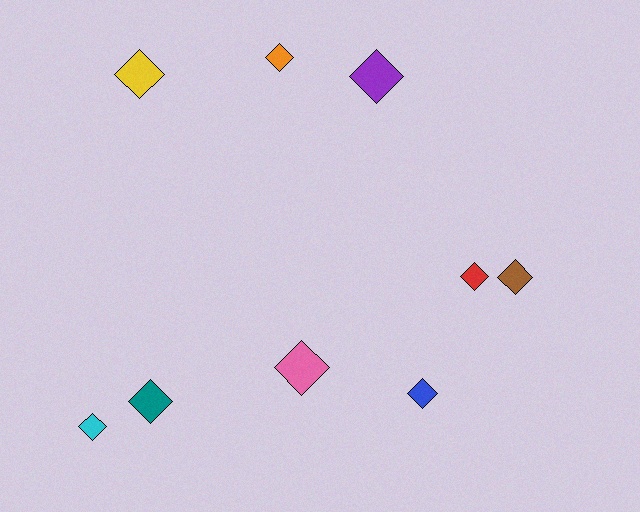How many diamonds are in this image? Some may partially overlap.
There are 9 diamonds.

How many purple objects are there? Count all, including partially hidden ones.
There is 1 purple object.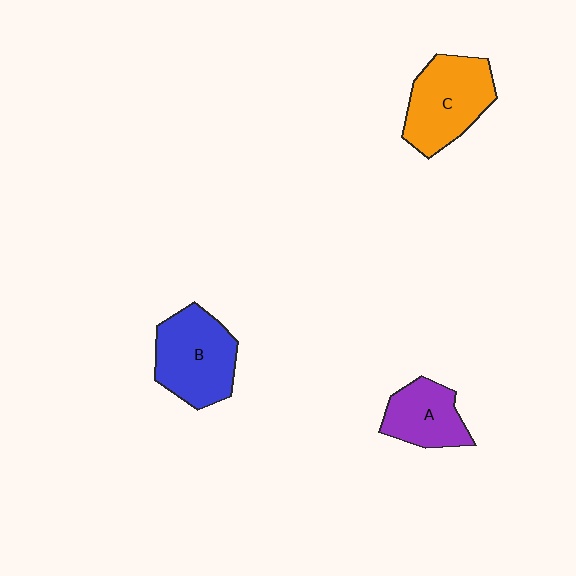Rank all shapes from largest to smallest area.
From largest to smallest: C (orange), B (blue), A (purple).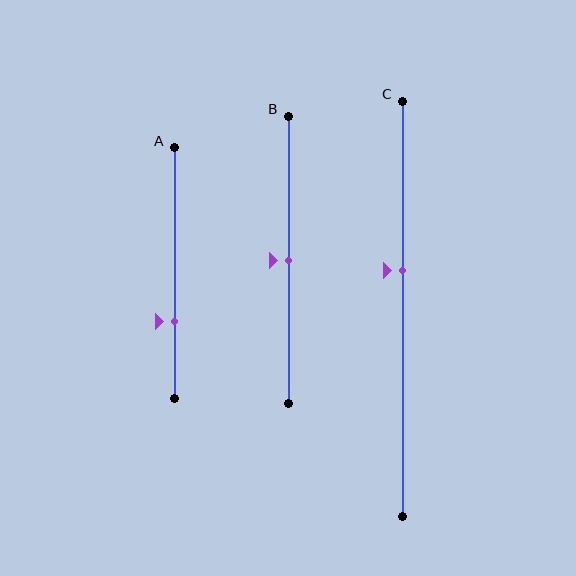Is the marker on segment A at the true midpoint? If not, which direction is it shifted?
No, the marker on segment A is shifted downward by about 20% of the segment length.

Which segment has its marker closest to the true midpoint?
Segment B has its marker closest to the true midpoint.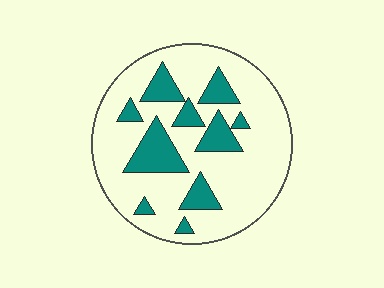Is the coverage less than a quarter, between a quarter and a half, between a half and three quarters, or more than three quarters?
Less than a quarter.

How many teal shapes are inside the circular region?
10.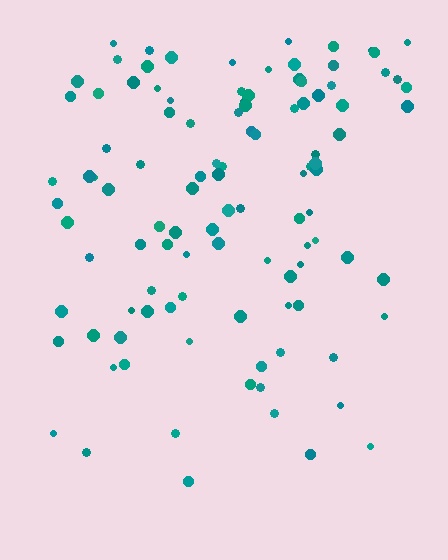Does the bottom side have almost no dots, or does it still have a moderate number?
Still a moderate number, just noticeably fewer than the top.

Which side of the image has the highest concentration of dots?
The top.